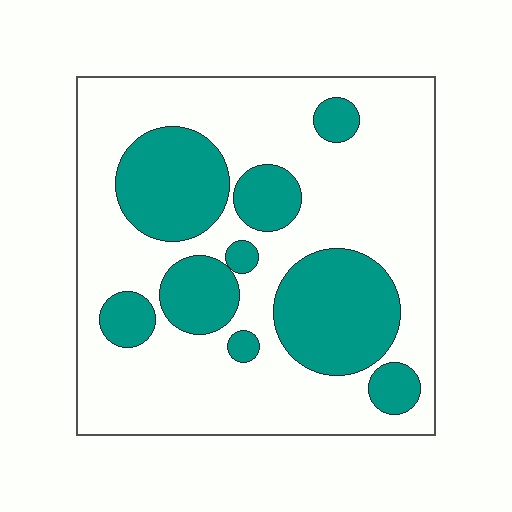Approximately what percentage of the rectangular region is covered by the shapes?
Approximately 30%.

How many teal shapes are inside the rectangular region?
9.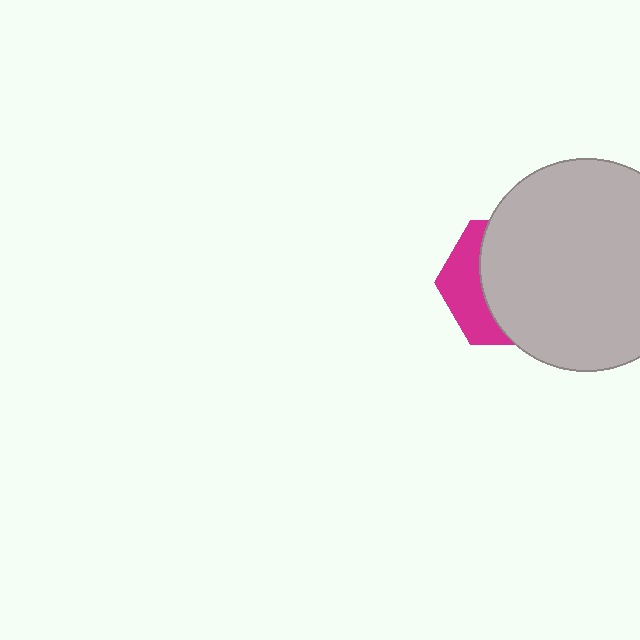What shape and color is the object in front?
The object in front is a light gray circle.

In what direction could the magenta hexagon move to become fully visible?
The magenta hexagon could move left. That would shift it out from behind the light gray circle entirely.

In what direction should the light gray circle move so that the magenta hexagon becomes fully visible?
The light gray circle should move right. That is the shortest direction to clear the overlap and leave the magenta hexagon fully visible.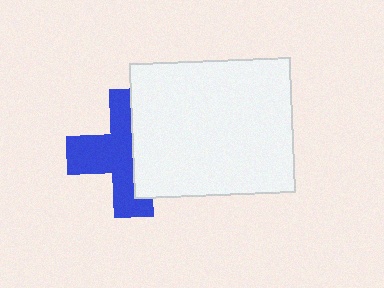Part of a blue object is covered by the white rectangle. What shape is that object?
It is a cross.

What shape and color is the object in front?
The object in front is a white rectangle.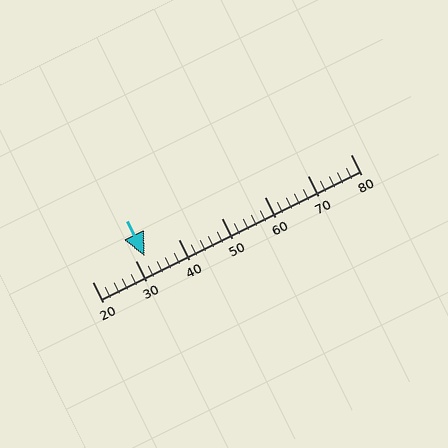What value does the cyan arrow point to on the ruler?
The cyan arrow points to approximately 32.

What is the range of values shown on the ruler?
The ruler shows values from 20 to 80.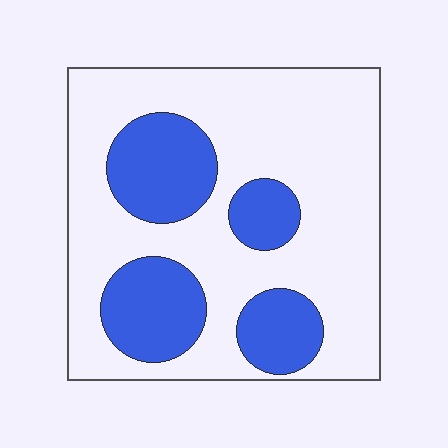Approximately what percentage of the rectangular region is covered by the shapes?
Approximately 30%.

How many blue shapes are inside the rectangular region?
4.